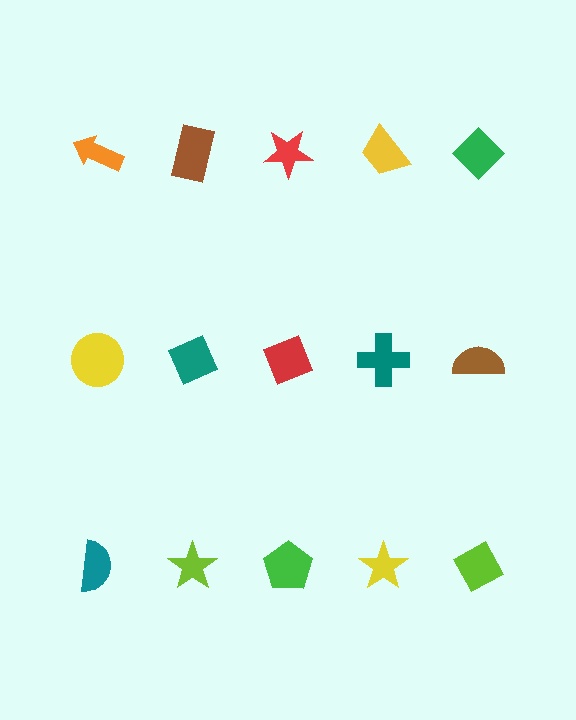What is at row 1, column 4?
A yellow trapezoid.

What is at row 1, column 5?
A green diamond.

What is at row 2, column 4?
A teal cross.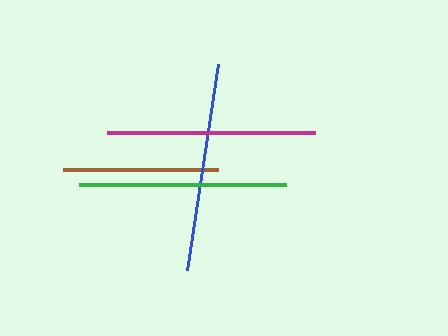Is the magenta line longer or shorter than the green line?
The magenta line is longer than the green line.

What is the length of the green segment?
The green segment is approximately 207 pixels long.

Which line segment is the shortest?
The brown line is the shortest at approximately 155 pixels.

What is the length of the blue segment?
The blue segment is approximately 208 pixels long.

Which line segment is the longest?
The blue line is the longest at approximately 208 pixels.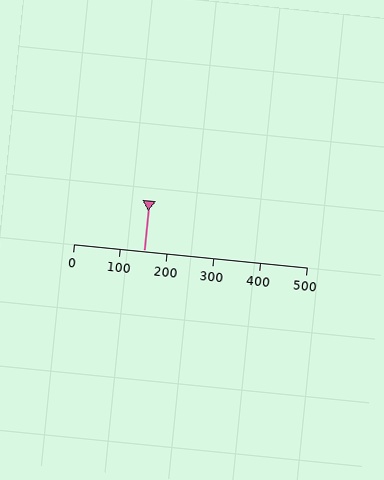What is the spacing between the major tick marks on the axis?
The major ticks are spaced 100 apart.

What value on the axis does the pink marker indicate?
The marker indicates approximately 150.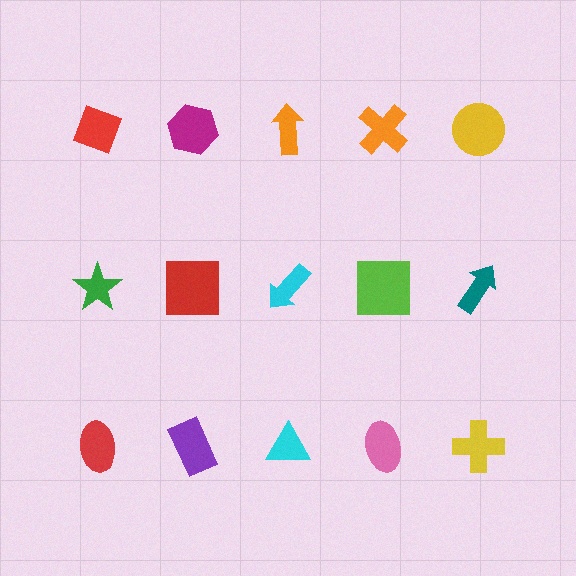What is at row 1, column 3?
An orange arrow.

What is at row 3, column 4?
A pink ellipse.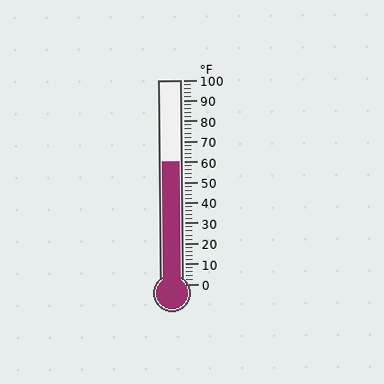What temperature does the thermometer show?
The thermometer shows approximately 60°F.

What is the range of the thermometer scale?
The thermometer scale ranges from 0°F to 100°F.